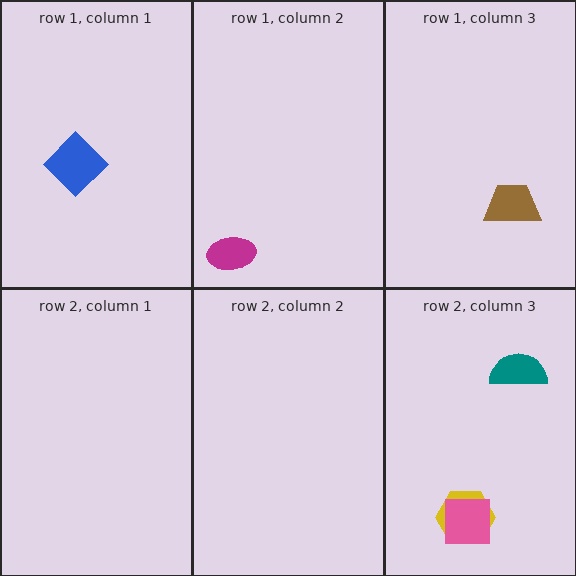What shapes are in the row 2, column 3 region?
The yellow hexagon, the pink square, the teal semicircle.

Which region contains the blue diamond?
The row 1, column 1 region.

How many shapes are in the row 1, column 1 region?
1.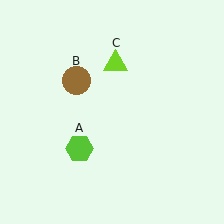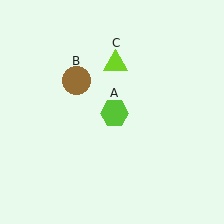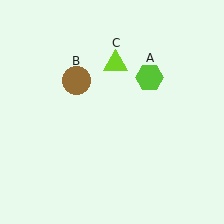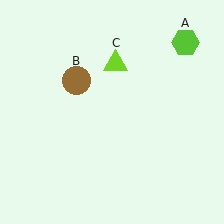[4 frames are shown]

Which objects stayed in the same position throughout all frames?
Brown circle (object B) and lime triangle (object C) remained stationary.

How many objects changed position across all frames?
1 object changed position: lime hexagon (object A).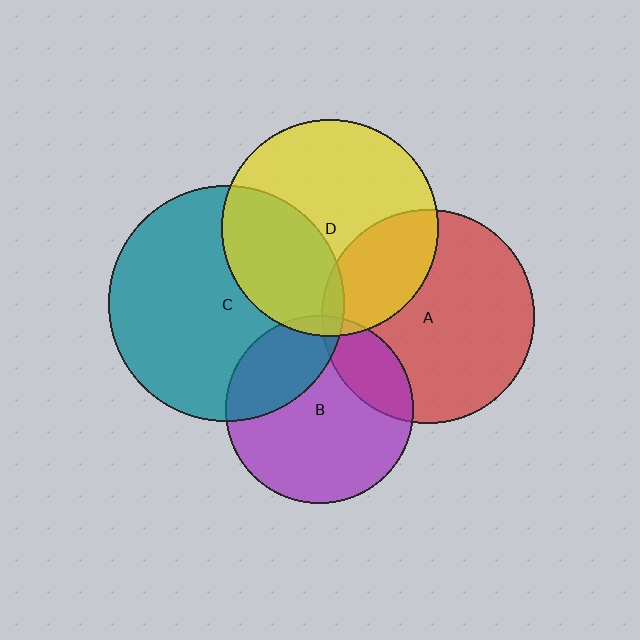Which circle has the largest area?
Circle C (teal).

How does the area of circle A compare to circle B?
Approximately 1.3 times.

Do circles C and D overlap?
Yes.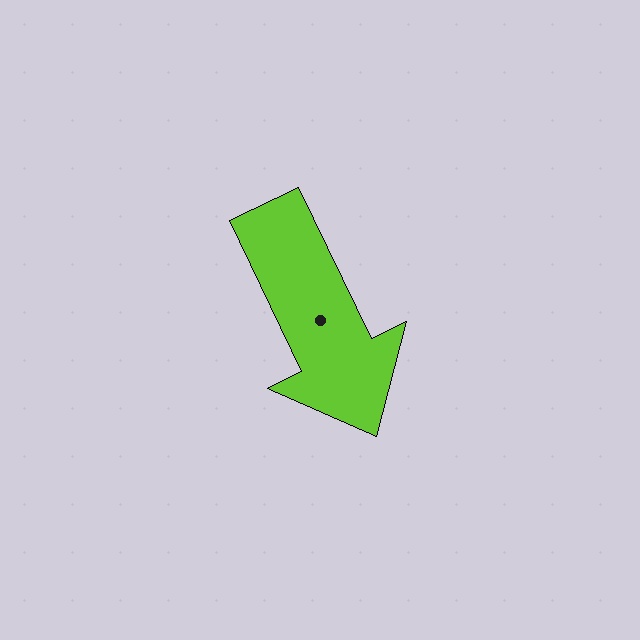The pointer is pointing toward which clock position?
Roughly 5 o'clock.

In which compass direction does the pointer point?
Southeast.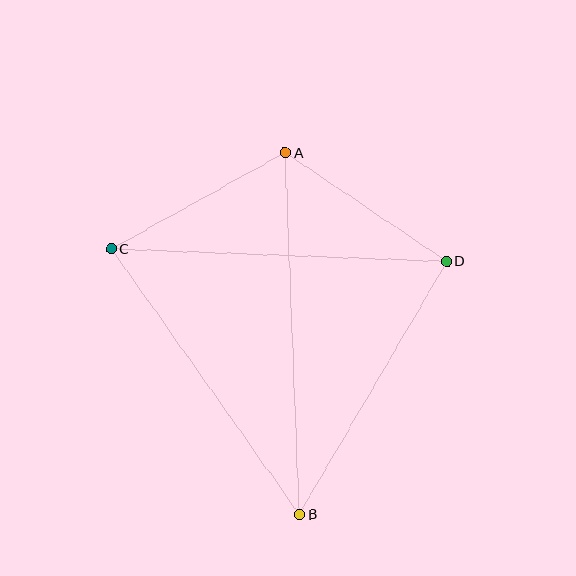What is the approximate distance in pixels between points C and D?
The distance between C and D is approximately 335 pixels.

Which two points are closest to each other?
Points A and D are closest to each other.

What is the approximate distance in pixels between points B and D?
The distance between B and D is approximately 293 pixels.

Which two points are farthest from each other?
Points A and B are farthest from each other.